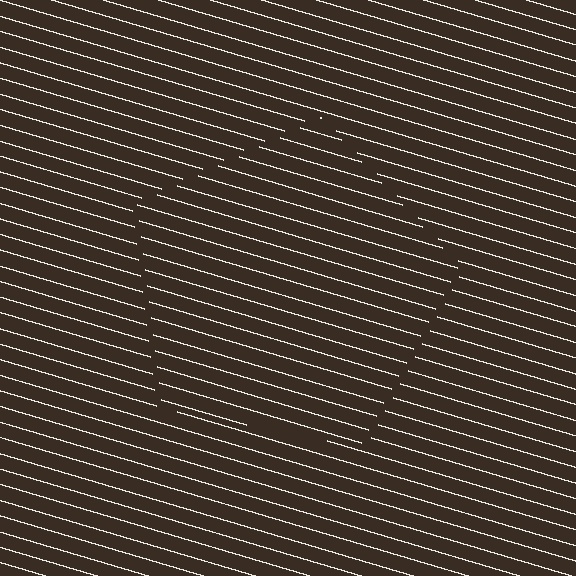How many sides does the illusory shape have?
5 sides — the line-ends trace a pentagon.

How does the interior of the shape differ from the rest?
The interior of the shape contains the same grating, shifted by half a period — the contour is defined by the phase discontinuity where line-ends from the inner and outer gratings abut.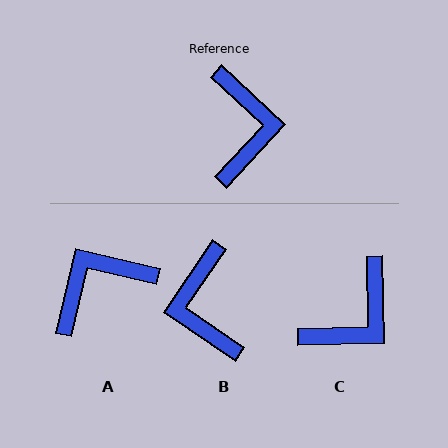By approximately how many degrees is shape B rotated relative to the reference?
Approximately 171 degrees clockwise.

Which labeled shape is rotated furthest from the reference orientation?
B, about 171 degrees away.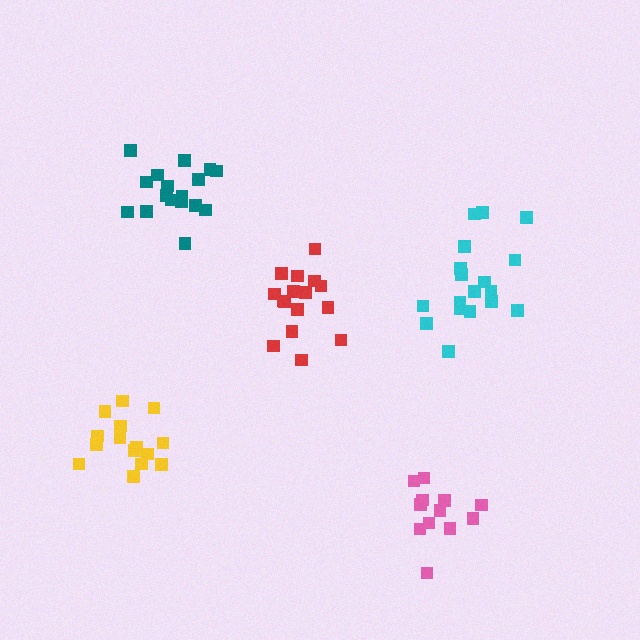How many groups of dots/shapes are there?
There are 5 groups.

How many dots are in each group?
Group 1: 16 dots, Group 2: 18 dots, Group 3: 17 dots, Group 4: 12 dots, Group 5: 15 dots (78 total).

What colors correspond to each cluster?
The clusters are colored: red, cyan, teal, pink, yellow.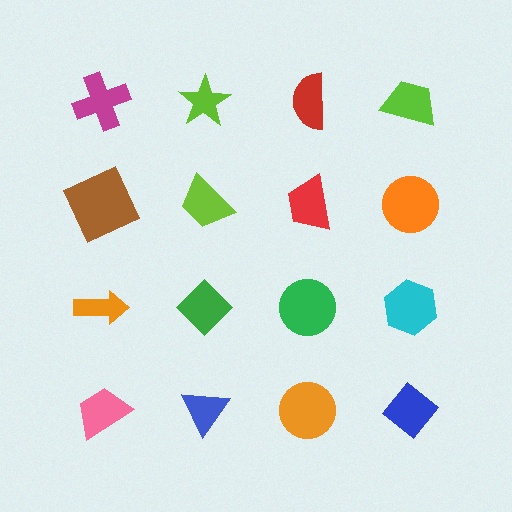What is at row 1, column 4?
A lime trapezoid.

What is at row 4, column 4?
A blue diamond.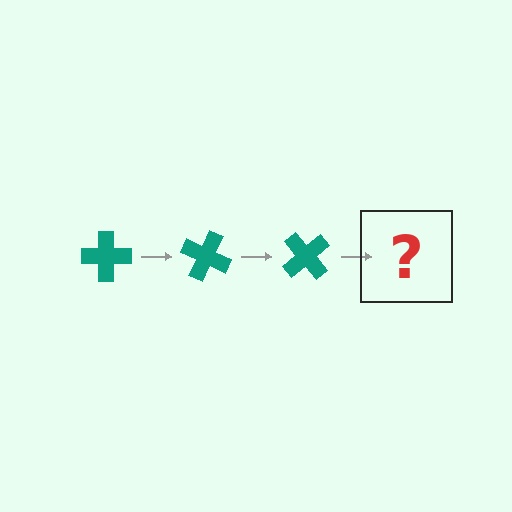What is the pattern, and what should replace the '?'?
The pattern is that the cross rotates 25 degrees each step. The '?' should be a teal cross rotated 75 degrees.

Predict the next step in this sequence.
The next step is a teal cross rotated 75 degrees.